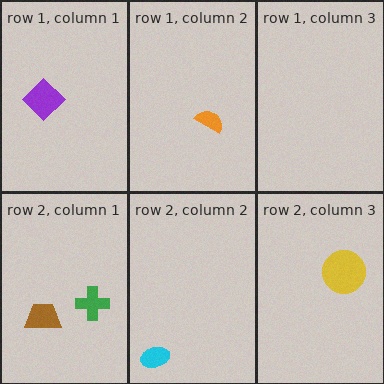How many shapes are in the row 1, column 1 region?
1.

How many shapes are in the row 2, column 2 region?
1.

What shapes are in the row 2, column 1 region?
The green cross, the brown trapezoid.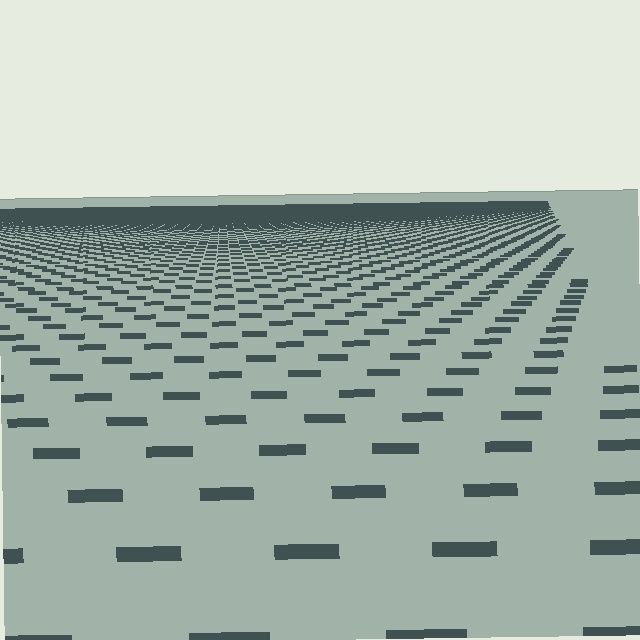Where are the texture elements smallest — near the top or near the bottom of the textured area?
Near the top.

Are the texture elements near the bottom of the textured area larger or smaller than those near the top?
Larger. Near the bottom, elements are closer to the viewer and appear at a bigger on-screen size.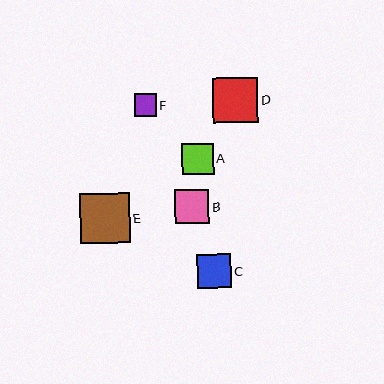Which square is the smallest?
Square F is the smallest with a size of approximately 22 pixels.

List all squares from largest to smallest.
From largest to smallest: E, D, B, C, A, F.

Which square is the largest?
Square E is the largest with a size of approximately 50 pixels.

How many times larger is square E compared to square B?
Square E is approximately 1.5 times the size of square B.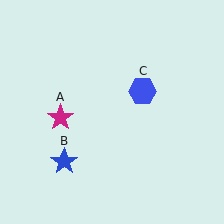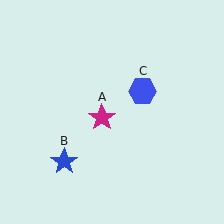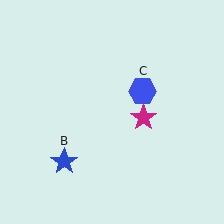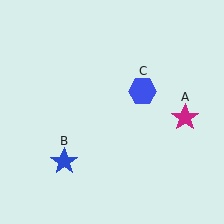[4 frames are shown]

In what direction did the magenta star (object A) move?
The magenta star (object A) moved right.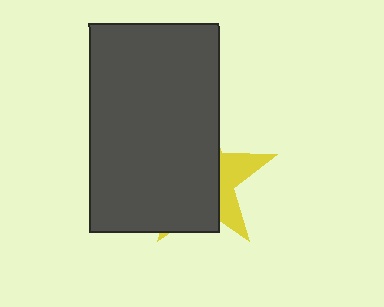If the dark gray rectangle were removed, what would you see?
You would see the complete yellow star.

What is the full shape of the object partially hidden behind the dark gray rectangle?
The partially hidden object is a yellow star.